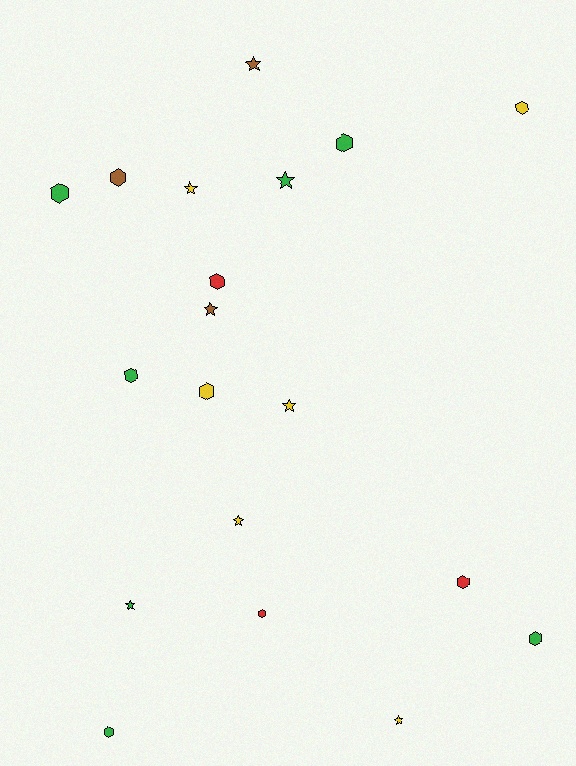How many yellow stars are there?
There are 4 yellow stars.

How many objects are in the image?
There are 19 objects.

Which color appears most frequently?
Green, with 7 objects.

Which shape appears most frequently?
Hexagon, with 11 objects.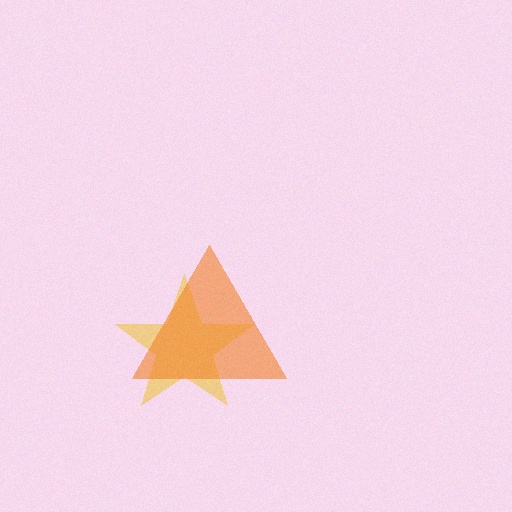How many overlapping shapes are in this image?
There are 2 overlapping shapes in the image.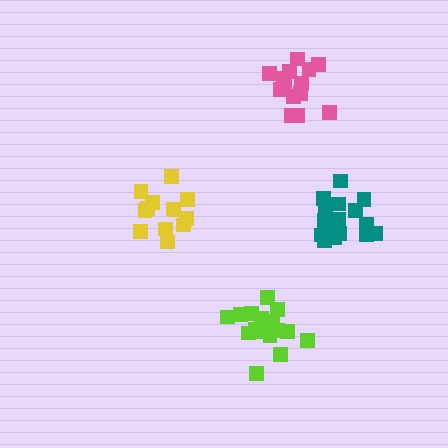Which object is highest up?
The pink cluster is topmost.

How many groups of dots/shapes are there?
There are 4 groups.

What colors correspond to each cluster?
The clusters are colored: yellow, pink, lime, teal.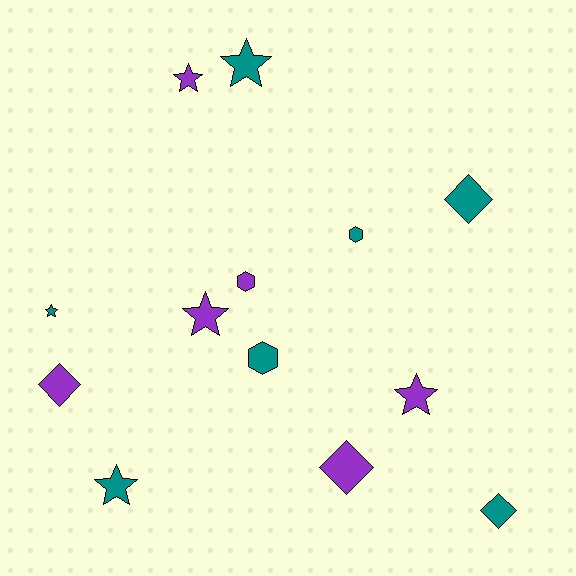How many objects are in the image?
There are 13 objects.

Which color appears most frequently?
Teal, with 7 objects.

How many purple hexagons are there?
There is 1 purple hexagon.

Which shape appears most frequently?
Star, with 6 objects.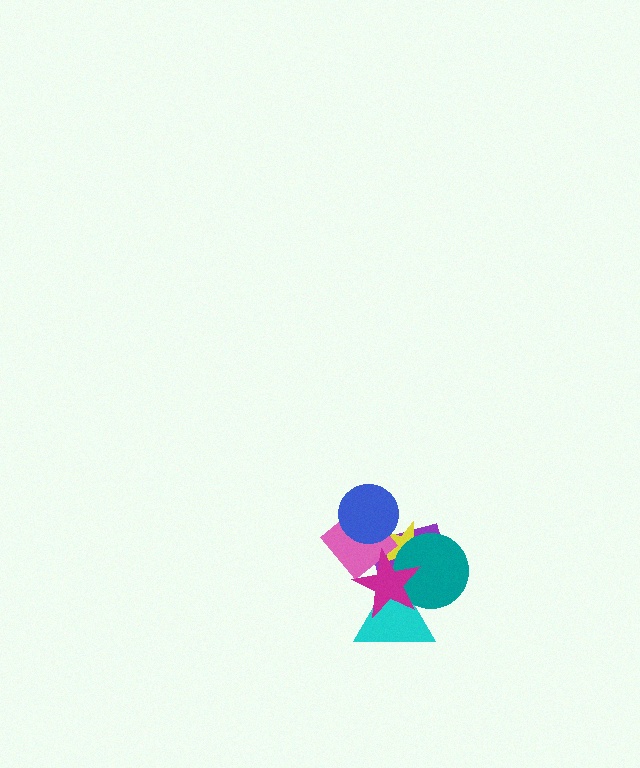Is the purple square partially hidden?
Yes, it is partially covered by another shape.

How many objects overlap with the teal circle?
4 objects overlap with the teal circle.